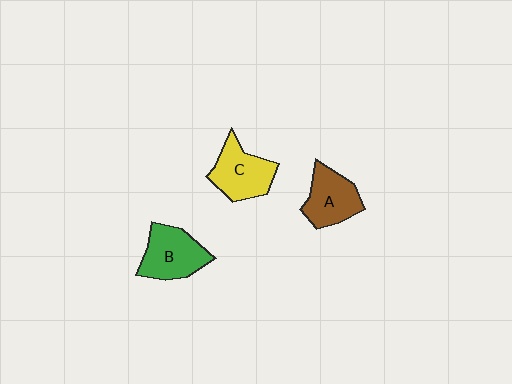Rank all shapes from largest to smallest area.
From largest to smallest: B (green), C (yellow), A (brown).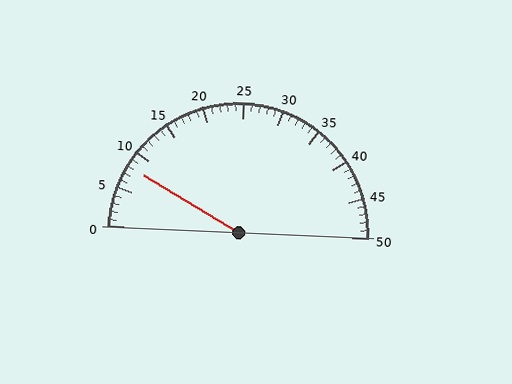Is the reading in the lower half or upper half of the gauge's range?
The reading is in the lower half of the range (0 to 50).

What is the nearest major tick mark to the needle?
The nearest major tick mark is 10.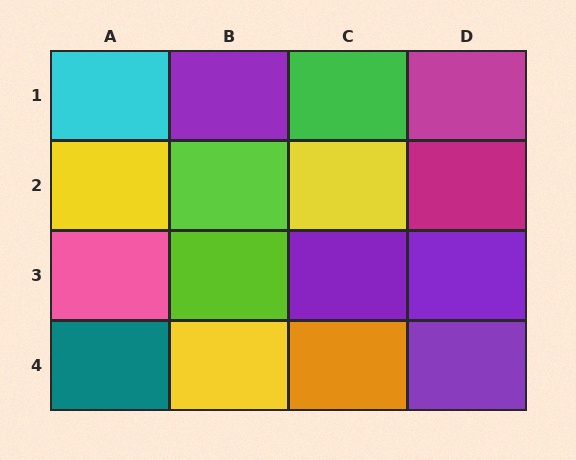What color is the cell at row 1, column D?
Magenta.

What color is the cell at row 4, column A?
Teal.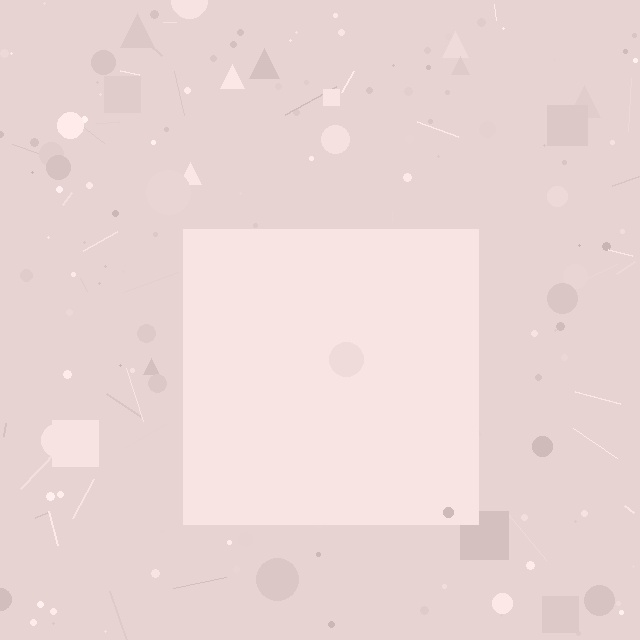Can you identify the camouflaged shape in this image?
The camouflaged shape is a square.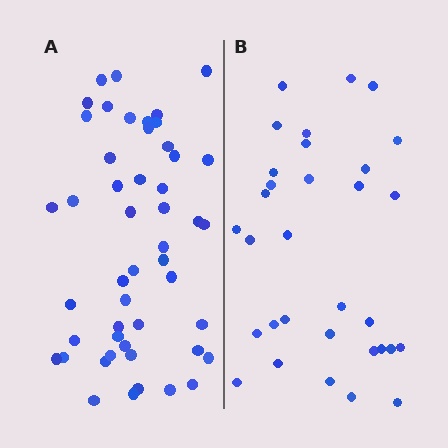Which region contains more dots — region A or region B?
Region A (the left region) has more dots.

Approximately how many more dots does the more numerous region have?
Region A has approximately 15 more dots than region B.